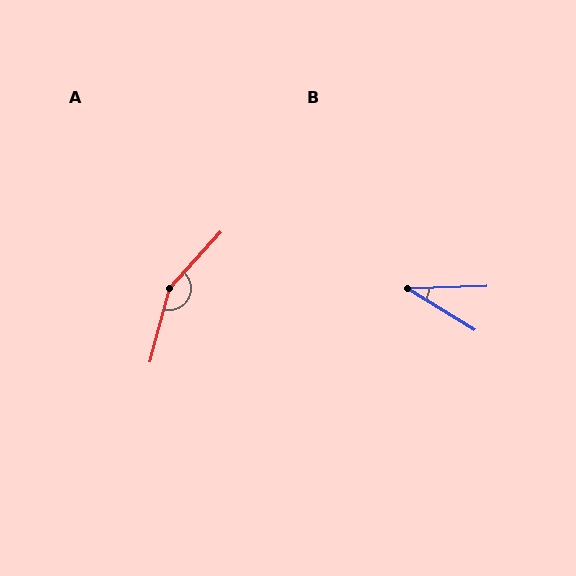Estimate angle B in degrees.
Approximately 34 degrees.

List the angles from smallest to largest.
B (34°), A (152°).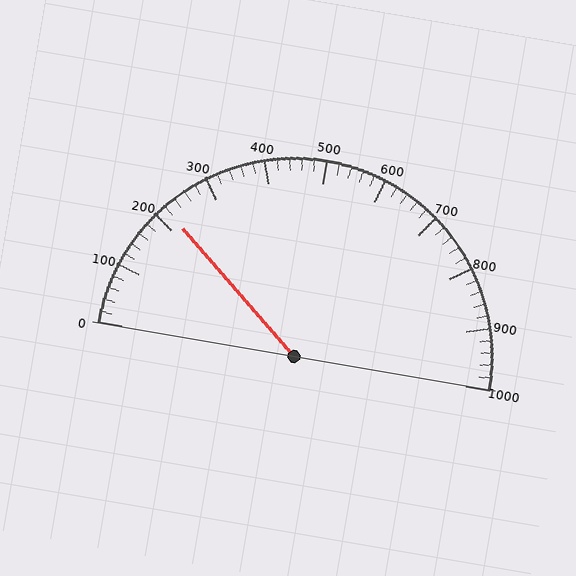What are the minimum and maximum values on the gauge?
The gauge ranges from 0 to 1000.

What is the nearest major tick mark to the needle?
The nearest major tick mark is 200.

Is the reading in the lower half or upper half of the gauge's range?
The reading is in the lower half of the range (0 to 1000).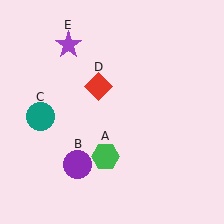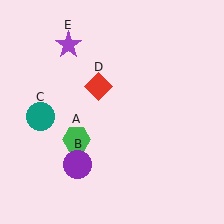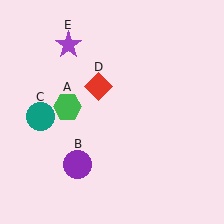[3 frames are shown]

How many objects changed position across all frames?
1 object changed position: green hexagon (object A).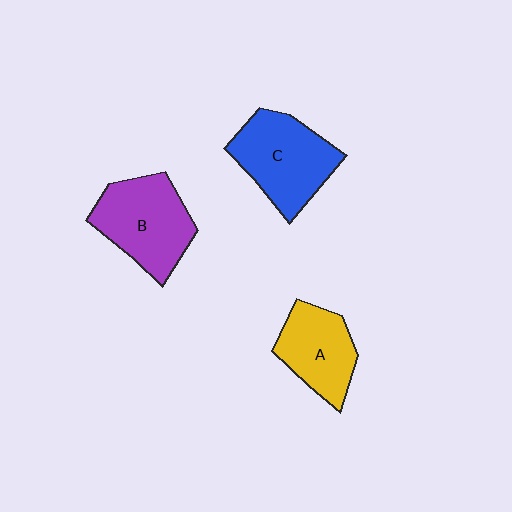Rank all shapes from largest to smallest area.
From largest to smallest: C (blue), B (purple), A (yellow).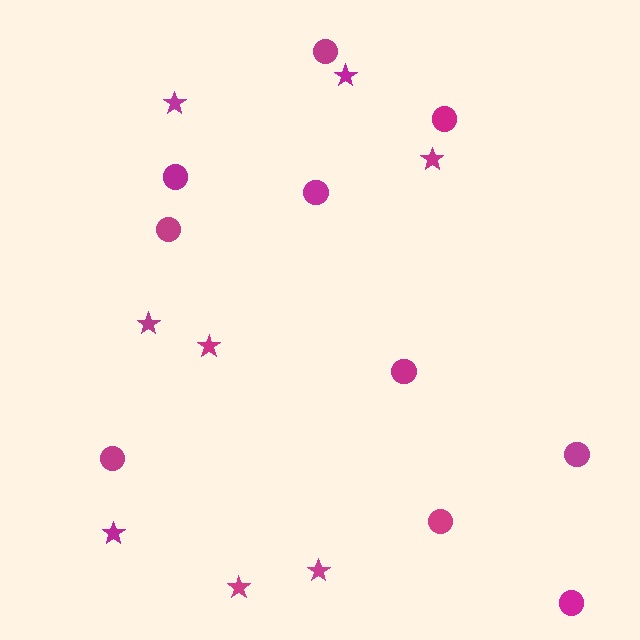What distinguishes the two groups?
There are 2 groups: one group of stars (8) and one group of circles (10).